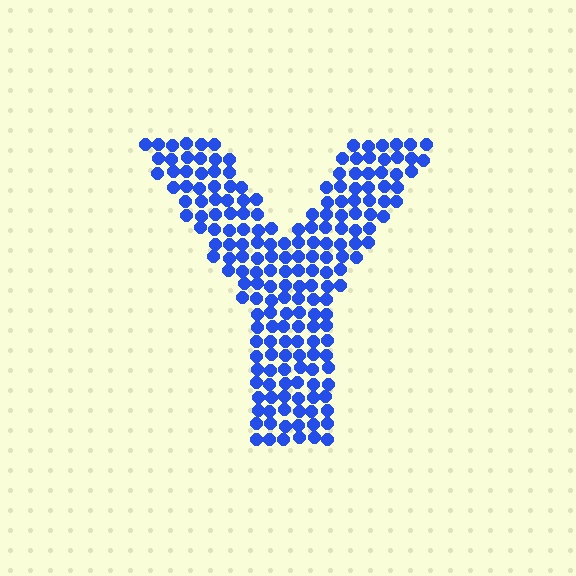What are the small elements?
The small elements are circles.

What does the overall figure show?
The overall figure shows the letter Y.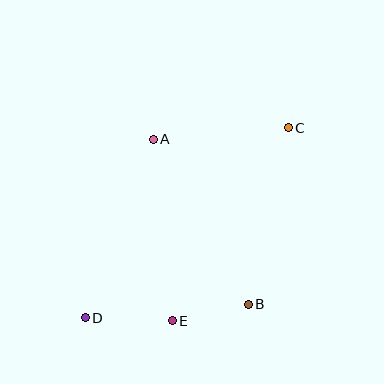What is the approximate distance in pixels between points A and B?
The distance between A and B is approximately 190 pixels.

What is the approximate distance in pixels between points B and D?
The distance between B and D is approximately 163 pixels.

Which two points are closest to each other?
Points B and E are closest to each other.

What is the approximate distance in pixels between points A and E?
The distance between A and E is approximately 182 pixels.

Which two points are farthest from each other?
Points C and D are farthest from each other.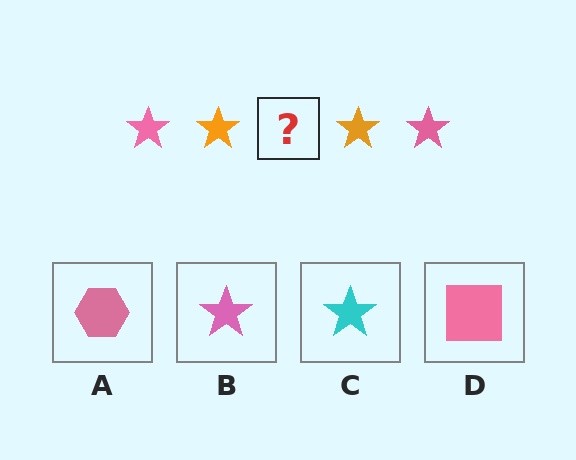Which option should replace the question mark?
Option B.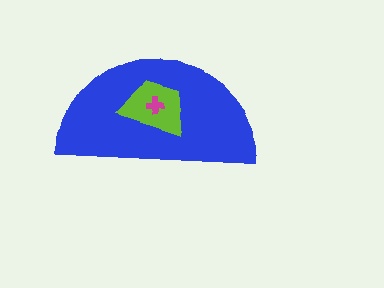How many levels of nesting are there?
3.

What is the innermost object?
The magenta cross.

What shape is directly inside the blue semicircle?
The lime trapezoid.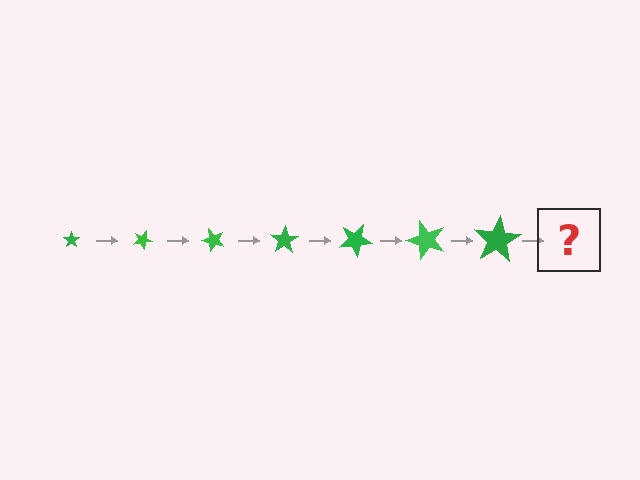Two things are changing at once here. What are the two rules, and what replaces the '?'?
The two rules are that the star grows larger each step and it rotates 25 degrees each step. The '?' should be a star, larger than the previous one and rotated 175 degrees from the start.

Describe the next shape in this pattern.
It should be a star, larger than the previous one and rotated 175 degrees from the start.